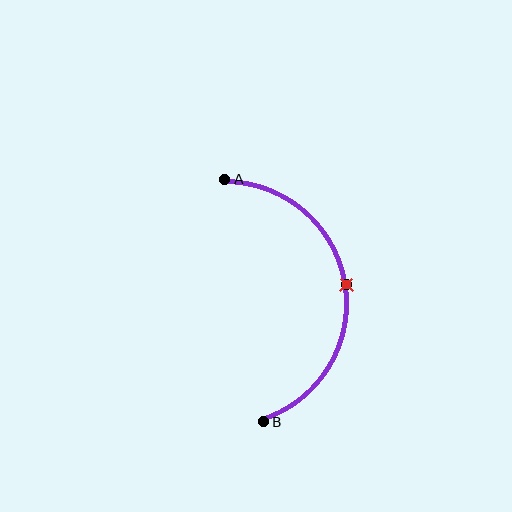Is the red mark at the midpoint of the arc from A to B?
Yes. The red mark lies on the arc at equal arc-length from both A and B — it is the arc midpoint.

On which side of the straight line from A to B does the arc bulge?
The arc bulges to the right of the straight line connecting A and B.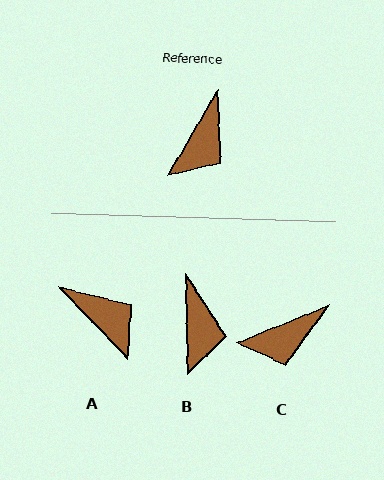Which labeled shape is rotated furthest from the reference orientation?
A, about 73 degrees away.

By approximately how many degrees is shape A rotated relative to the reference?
Approximately 73 degrees counter-clockwise.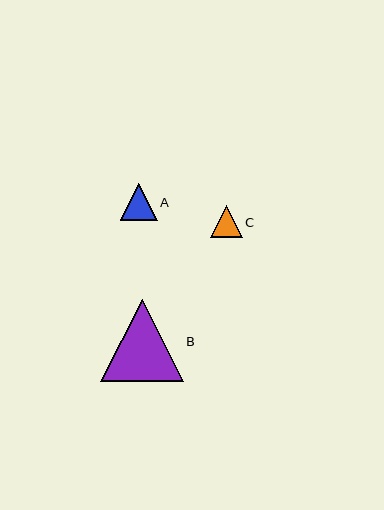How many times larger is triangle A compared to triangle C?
Triangle A is approximately 1.2 times the size of triangle C.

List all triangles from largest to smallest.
From largest to smallest: B, A, C.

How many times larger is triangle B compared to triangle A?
Triangle B is approximately 2.2 times the size of triangle A.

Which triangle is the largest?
Triangle B is the largest with a size of approximately 83 pixels.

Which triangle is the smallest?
Triangle C is the smallest with a size of approximately 32 pixels.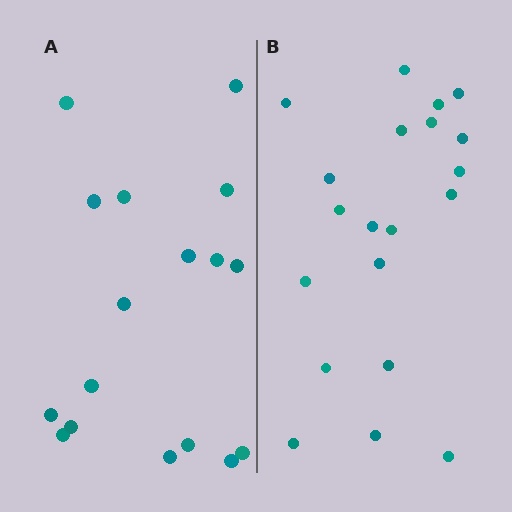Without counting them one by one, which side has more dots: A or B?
Region B (the right region) has more dots.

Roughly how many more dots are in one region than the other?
Region B has just a few more — roughly 2 or 3 more dots than region A.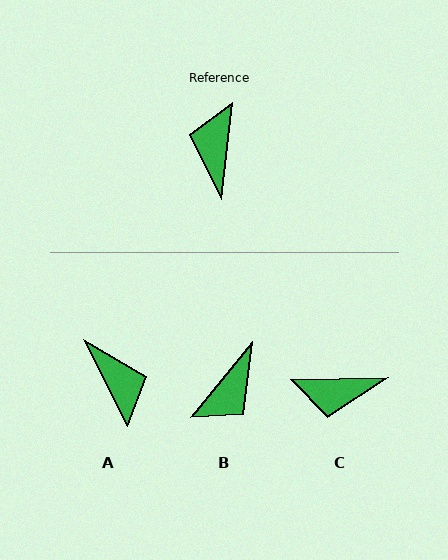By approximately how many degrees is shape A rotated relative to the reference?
Approximately 147 degrees clockwise.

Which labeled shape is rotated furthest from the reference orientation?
B, about 148 degrees away.